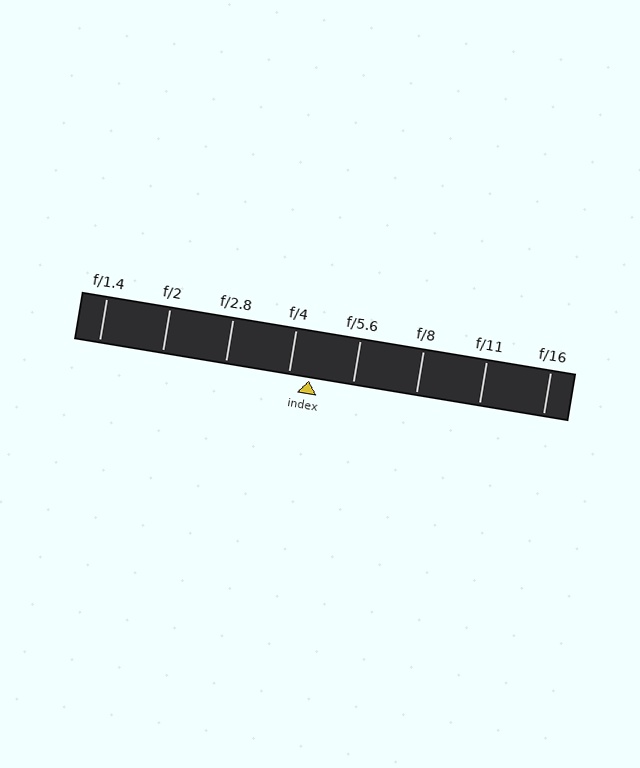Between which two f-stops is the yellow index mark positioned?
The index mark is between f/4 and f/5.6.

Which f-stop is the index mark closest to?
The index mark is closest to f/4.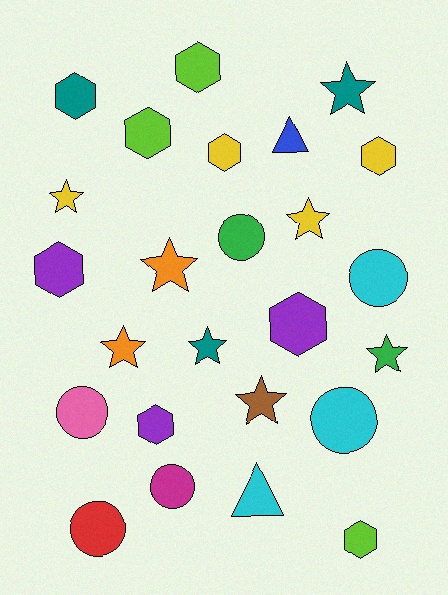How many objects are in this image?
There are 25 objects.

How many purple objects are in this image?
There are 3 purple objects.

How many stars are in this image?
There are 8 stars.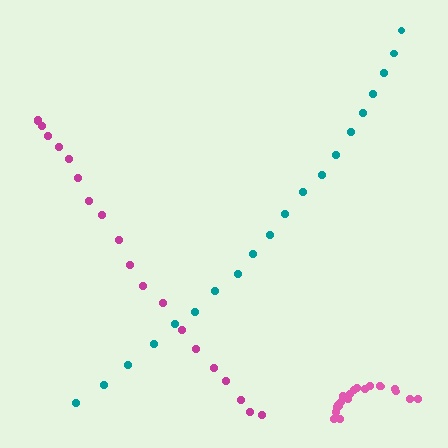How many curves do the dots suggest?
There are 3 distinct paths.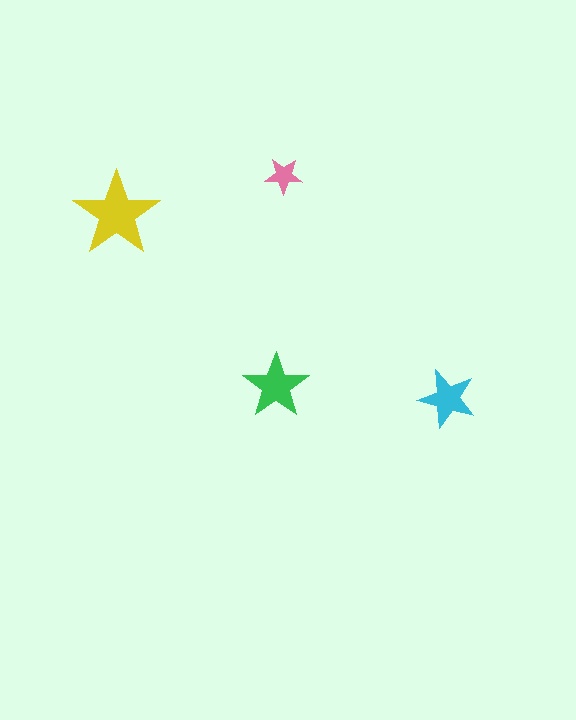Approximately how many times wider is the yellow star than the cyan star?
About 1.5 times wider.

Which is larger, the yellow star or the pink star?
The yellow one.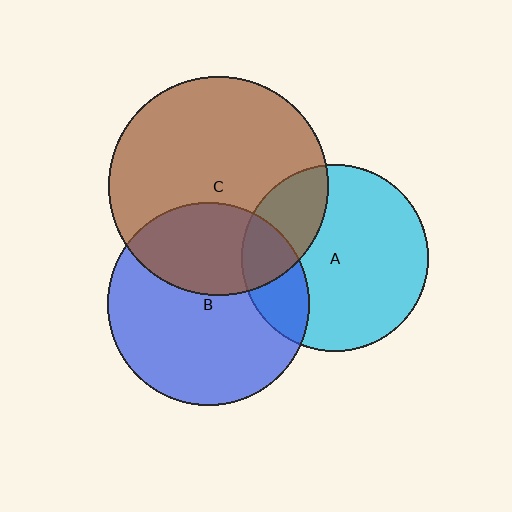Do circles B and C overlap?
Yes.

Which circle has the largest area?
Circle C (brown).